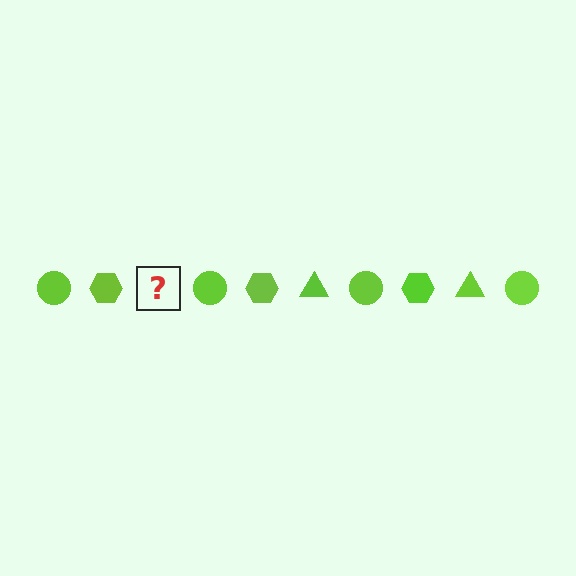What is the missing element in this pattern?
The missing element is a lime triangle.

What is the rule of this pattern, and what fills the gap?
The rule is that the pattern cycles through circle, hexagon, triangle shapes in lime. The gap should be filled with a lime triangle.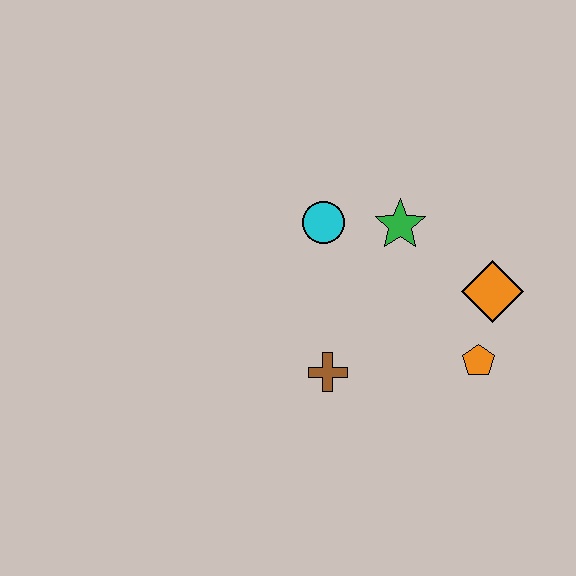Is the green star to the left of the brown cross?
No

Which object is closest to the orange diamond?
The orange pentagon is closest to the orange diamond.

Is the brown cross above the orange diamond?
No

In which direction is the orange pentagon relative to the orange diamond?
The orange pentagon is below the orange diamond.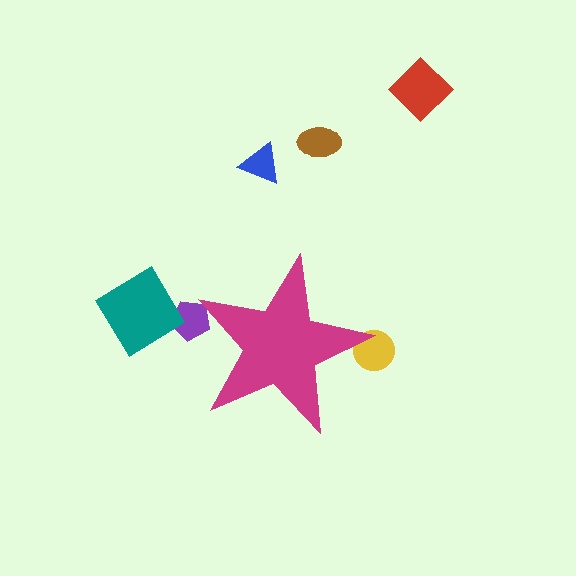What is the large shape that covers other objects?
A magenta star.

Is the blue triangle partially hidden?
No, the blue triangle is fully visible.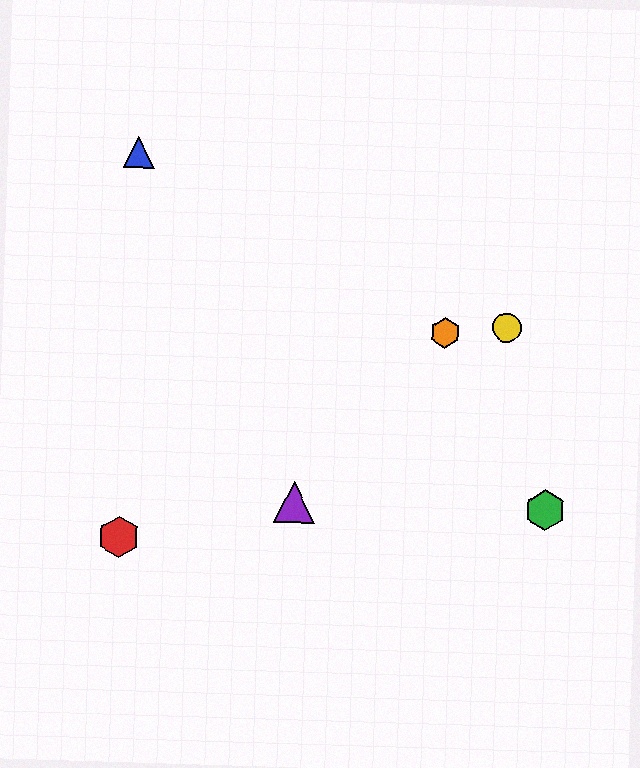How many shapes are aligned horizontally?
2 shapes (the green hexagon, the purple triangle) are aligned horizontally.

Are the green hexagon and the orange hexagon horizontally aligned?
No, the green hexagon is at y≈510 and the orange hexagon is at y≈333.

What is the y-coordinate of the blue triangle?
The blue triangle is at y≈152.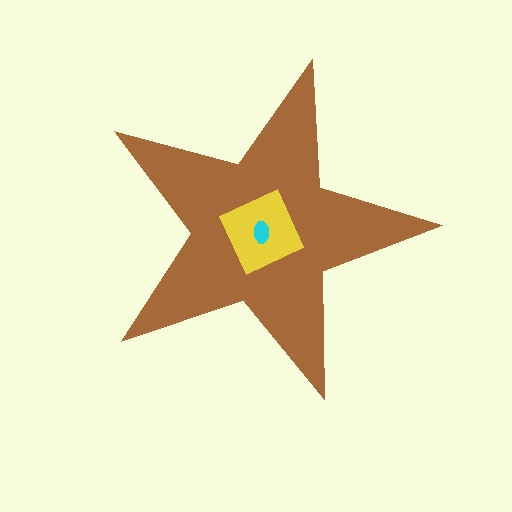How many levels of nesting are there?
3.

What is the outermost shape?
The brown star.